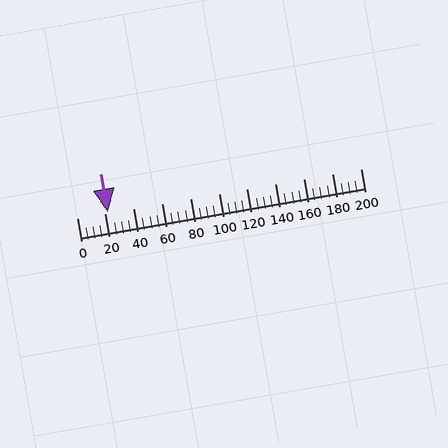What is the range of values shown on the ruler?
The ruler shows values from 0 to 200.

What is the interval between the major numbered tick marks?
The major tick marks are spaced 20 units apart.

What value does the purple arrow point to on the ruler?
The purple arrow points to approximately 22.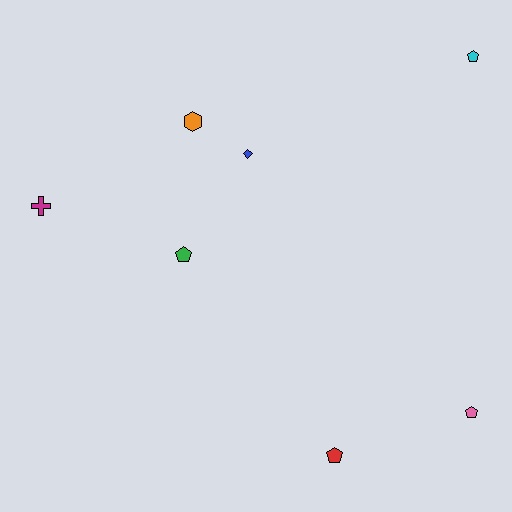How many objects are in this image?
There are 7 objects.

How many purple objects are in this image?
There are no purple objects.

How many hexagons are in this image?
There is 1 hexagon.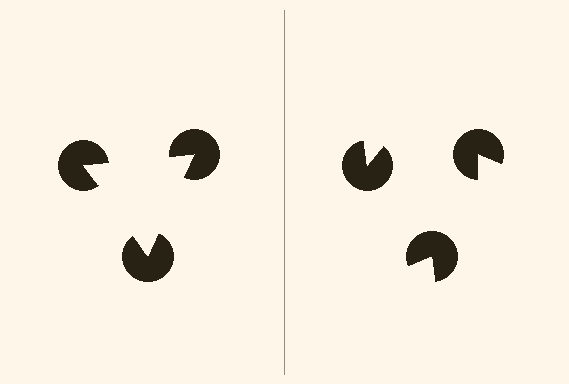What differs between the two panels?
The pac-man discs are positioned identically on both sides; only the wedge orientations differ. On the left they align to a triangle; on the right they are misaligned.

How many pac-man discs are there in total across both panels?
6 — 3 on each side.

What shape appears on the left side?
An illusory triangle.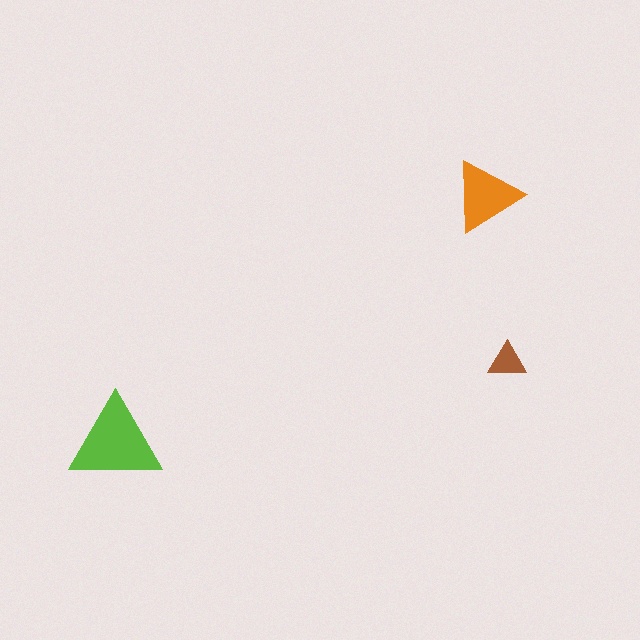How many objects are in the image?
There are 3 objects in the image.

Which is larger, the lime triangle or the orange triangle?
The lime one.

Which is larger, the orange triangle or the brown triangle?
The orange one.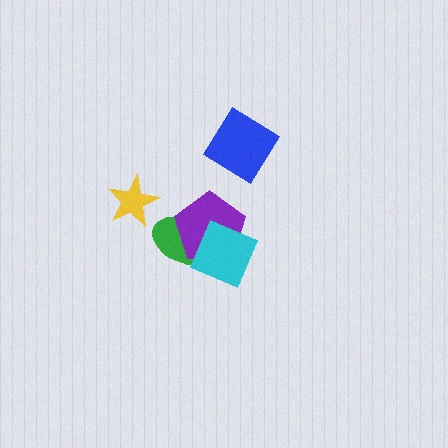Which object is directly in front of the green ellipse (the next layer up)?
The purple pentagon is directly in front of the green ellipse.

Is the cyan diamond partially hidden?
No, no other shape covers it.